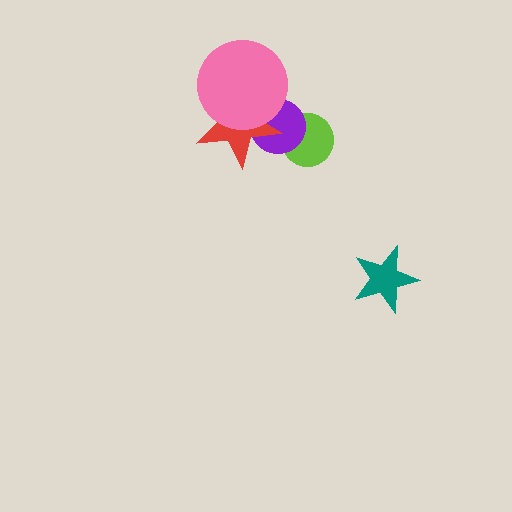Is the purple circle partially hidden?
Yes, it is partially covered by another shape.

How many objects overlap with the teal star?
0 objects overlap with the teal star.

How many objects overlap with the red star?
2 objects overlap with the red star.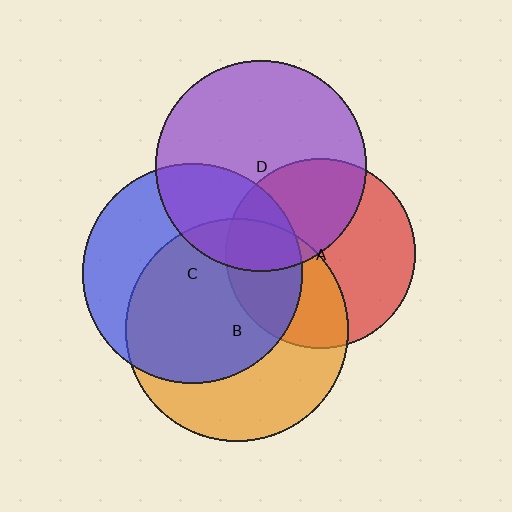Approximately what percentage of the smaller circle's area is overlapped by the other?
Approximately 40%.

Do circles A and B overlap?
Yes.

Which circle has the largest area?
Circle B (orange).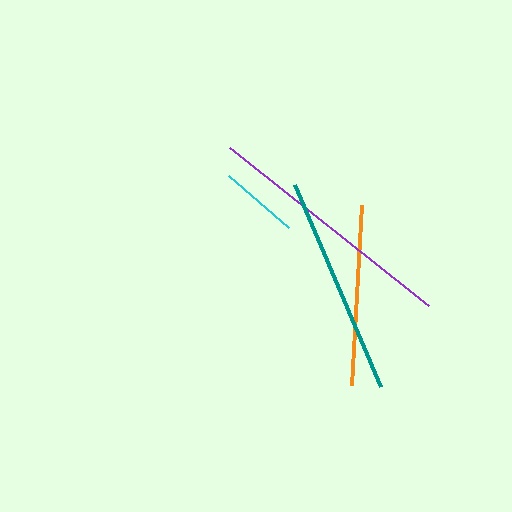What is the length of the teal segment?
The teal segment is approximately 219 pixels long.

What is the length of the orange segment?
The orange segment is approximately 180 pixels long.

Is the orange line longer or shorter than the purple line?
The purple line is longer than the orange line.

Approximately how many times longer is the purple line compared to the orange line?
The purple line is approximately 1.4 times the length of the orange line.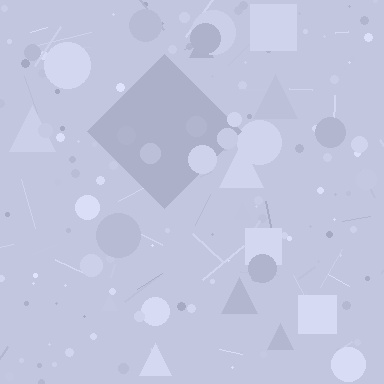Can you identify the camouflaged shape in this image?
The camouflaged shape is a diamond.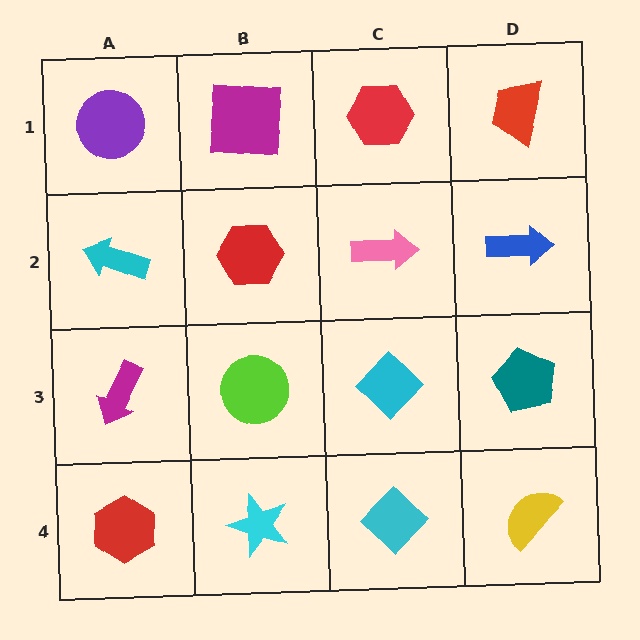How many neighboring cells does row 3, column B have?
4.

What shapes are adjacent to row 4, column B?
A lime circle (row 3, column B), a red hexagon (row 4, column A), a cyan diamond (row 4, column C).